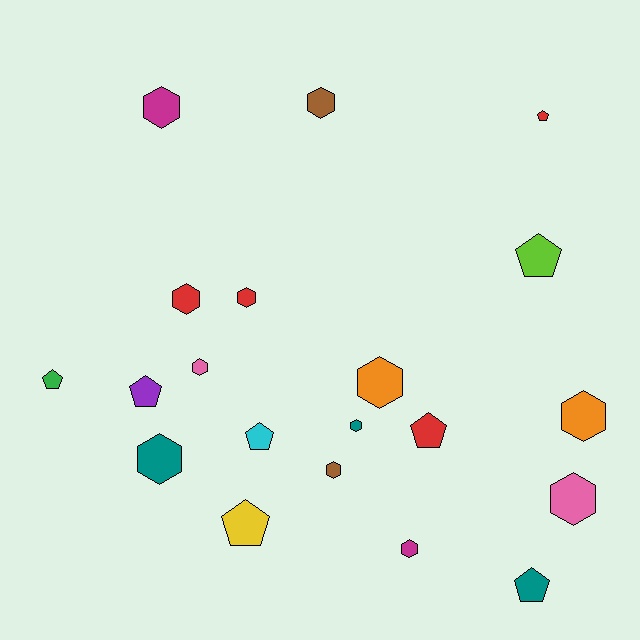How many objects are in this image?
There are 20 objects.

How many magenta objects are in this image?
There are 2 magenta objects.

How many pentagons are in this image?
There are 8 pentagons.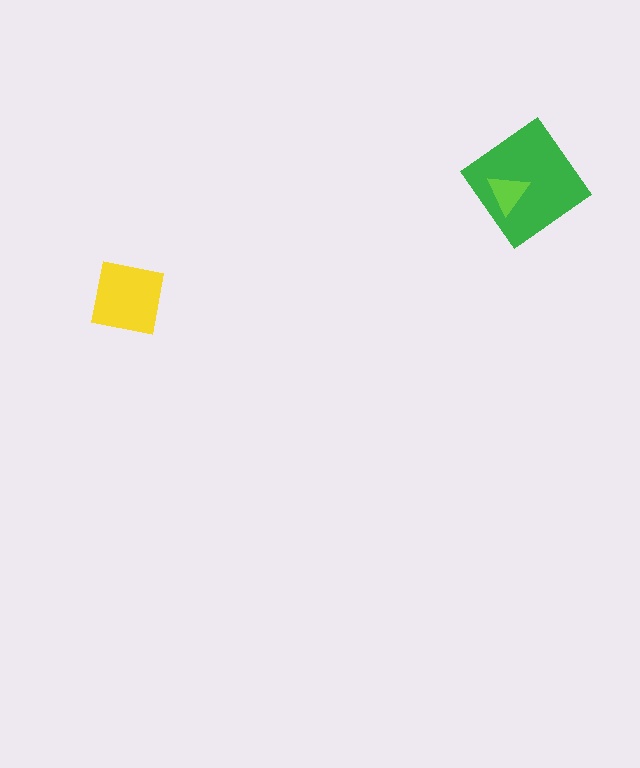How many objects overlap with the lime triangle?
1 object overlaps with the lime triangle.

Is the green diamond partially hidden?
Yes, it is partially covered by another shape.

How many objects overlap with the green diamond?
1 object overlaps with the green diamond.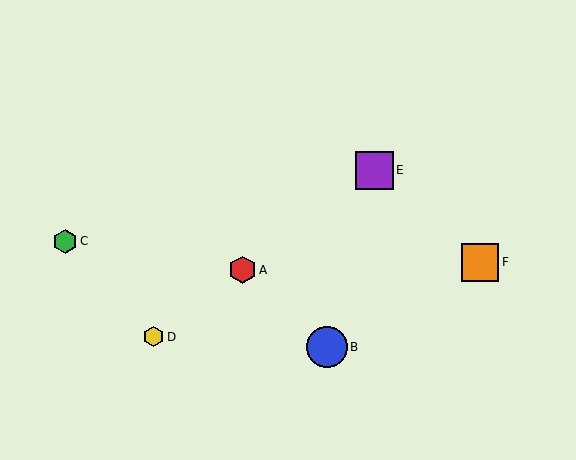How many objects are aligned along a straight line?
3 objects (A, D, E) are aligned along a straight line.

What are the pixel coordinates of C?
Object C is at (65, 241).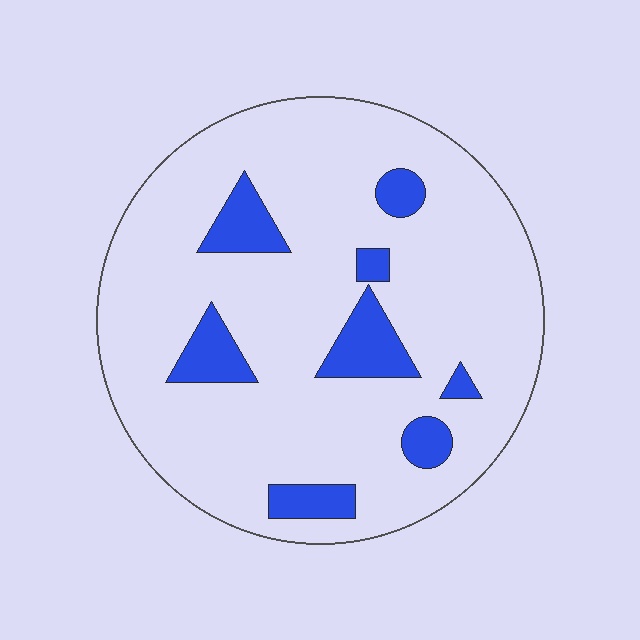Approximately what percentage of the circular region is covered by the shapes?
Approximately 15%.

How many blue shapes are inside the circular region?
8.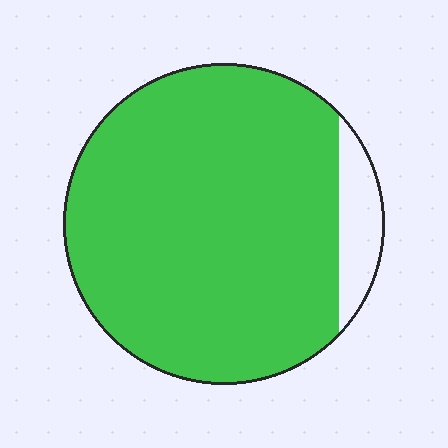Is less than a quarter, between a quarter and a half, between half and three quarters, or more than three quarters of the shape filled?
More than three quarters.